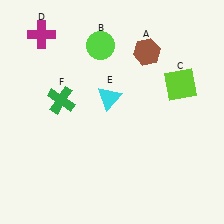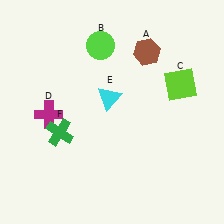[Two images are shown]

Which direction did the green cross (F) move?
The green cross (F) moved down.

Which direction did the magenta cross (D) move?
The magenta cross (D) moved down.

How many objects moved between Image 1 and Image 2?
2 objects moved between the two images.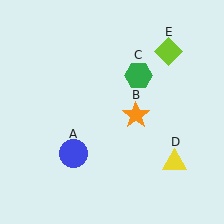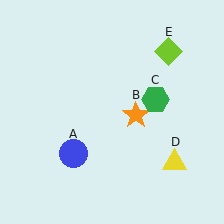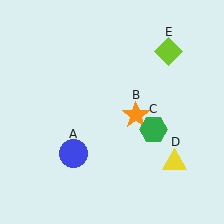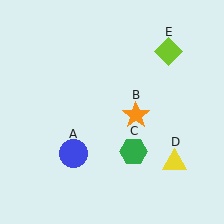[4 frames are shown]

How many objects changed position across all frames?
1 object changed position: green hexagon (object C).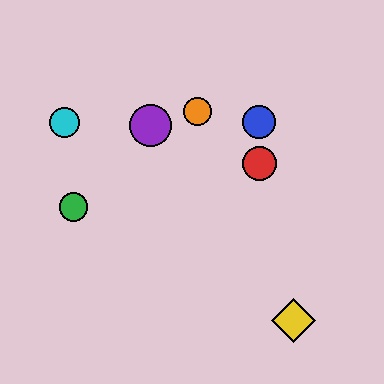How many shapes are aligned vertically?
2 shapes (the red circle, the blue circle) are aligned vertically.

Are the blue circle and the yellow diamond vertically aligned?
No, the blue circle is at x≈259 and the yellow diamond is at x≈293.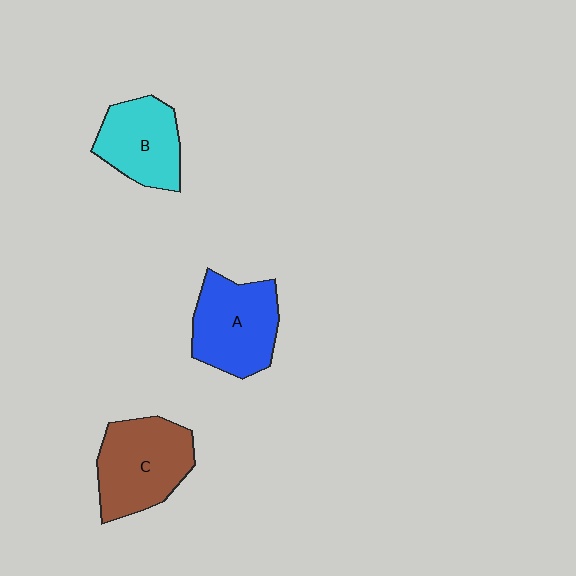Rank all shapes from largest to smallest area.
From largest to smallest: C (brown), A (blue), B (cyan).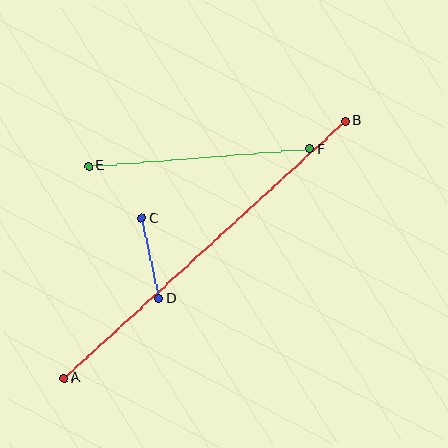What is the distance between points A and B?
The distance is approximately 381 pixels.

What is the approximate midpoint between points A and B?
The midpoint is at approximately (204, 249) pixels.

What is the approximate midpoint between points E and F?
The midpoint is at approximately (199, 158) pixels.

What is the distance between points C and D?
The distance is approximately 82 pixels.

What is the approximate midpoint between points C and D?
The midpoint is at approximately (150, 258) pixels.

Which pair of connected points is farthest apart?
Points A and B are farthest apart.